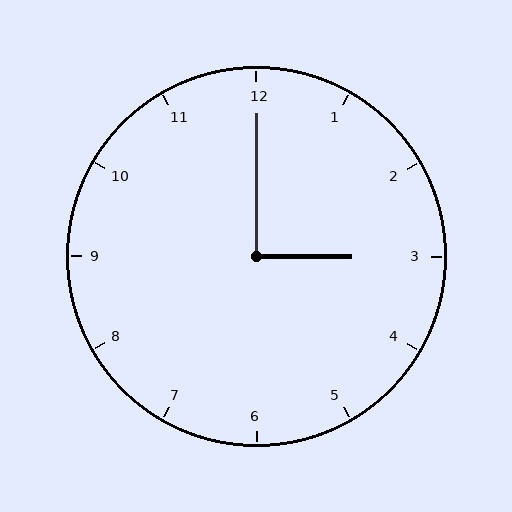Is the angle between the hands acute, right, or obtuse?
It is right.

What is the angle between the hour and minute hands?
Approximately 90 degrees.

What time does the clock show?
3:00.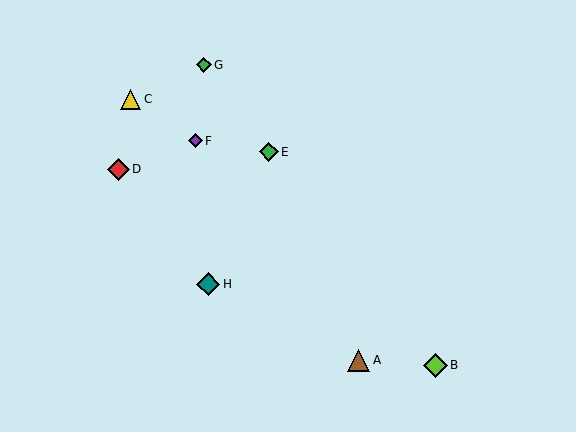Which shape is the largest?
The lime diamond (labeled B) is the largest.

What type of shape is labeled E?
Shape E is a green diamond.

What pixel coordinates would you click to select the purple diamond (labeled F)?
Click at (196, 141) to select the purple diamond F.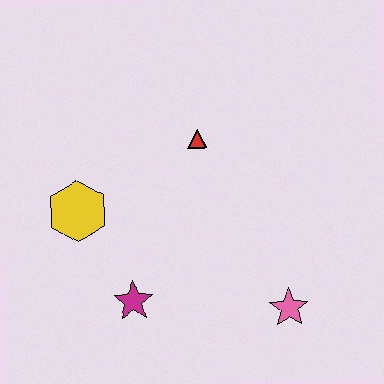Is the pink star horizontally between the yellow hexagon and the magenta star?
No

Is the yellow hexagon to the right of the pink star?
No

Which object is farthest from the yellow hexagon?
The pink star is farthest from the yellow hexagon.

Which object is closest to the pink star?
The magenta star is closest to the pink star.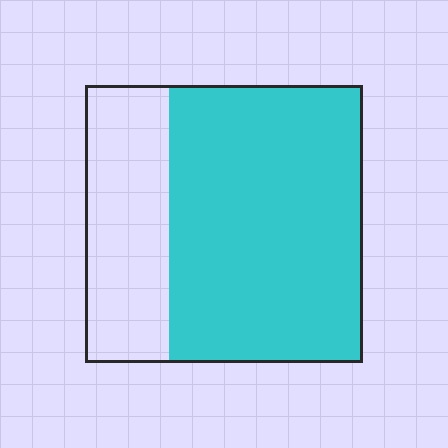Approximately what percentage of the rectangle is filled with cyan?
Approximately 70%.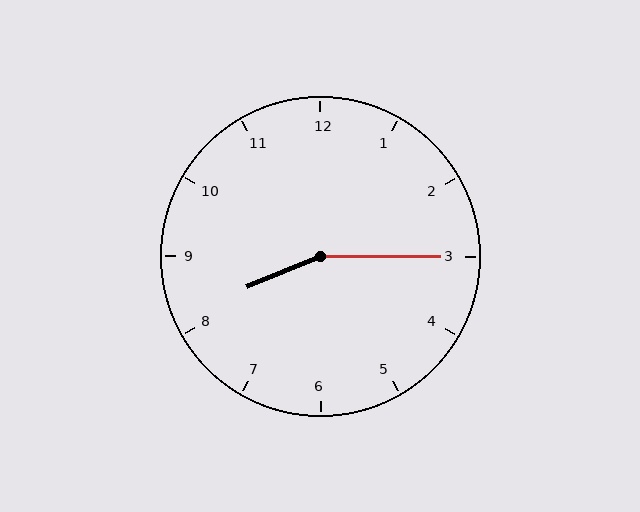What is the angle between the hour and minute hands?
Approximately 158 degrees.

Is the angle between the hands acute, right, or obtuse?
It is obtuse.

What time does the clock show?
8:15.